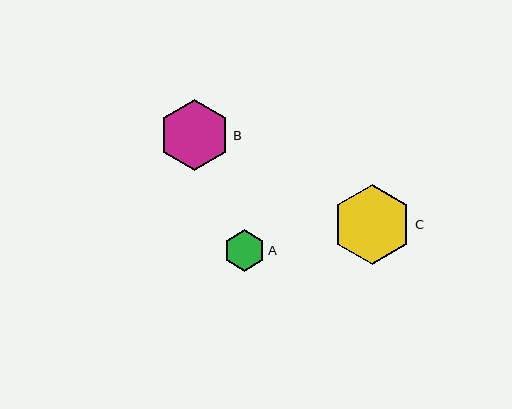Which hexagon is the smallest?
Hexagon A is the smallest with a size of approximately 41 pixels.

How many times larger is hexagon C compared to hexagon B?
Hexagon C is approximately 1.1 times the size of hexagon B.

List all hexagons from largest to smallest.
From largest to smallest: C, B, A.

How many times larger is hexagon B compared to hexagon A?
Hexagon B is approximately 1.7 times the size of hexagon A.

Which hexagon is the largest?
Hexagon C is the largest with a size of approximately 80 pixels.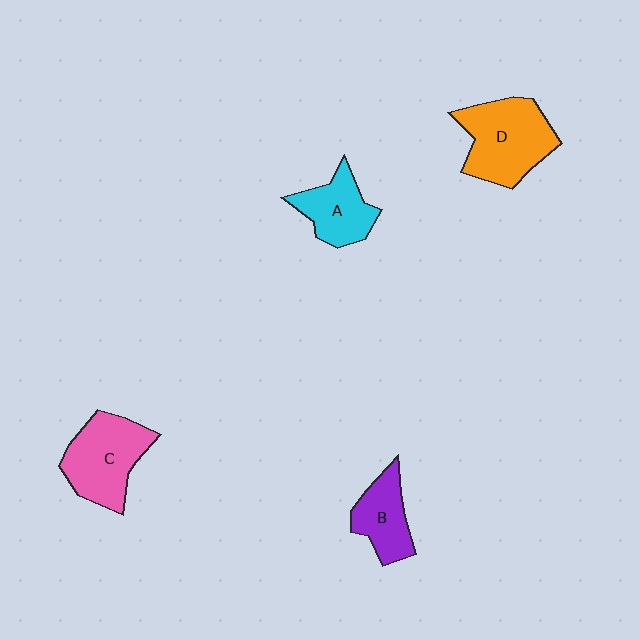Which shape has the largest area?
Shape D (orange).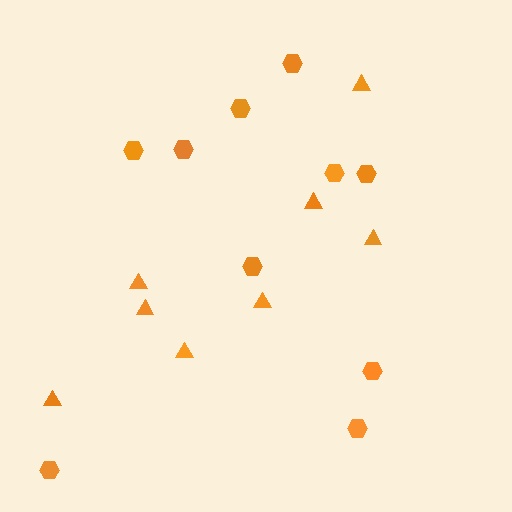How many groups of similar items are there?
There are 2 groups: one group of triangles (8) and one group of hexagons (10).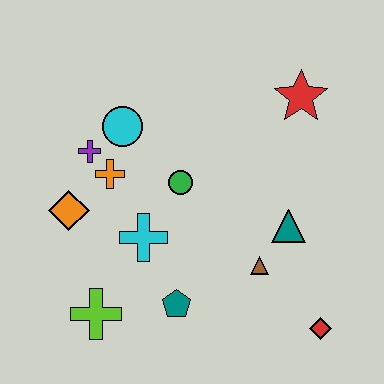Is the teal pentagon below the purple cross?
Yes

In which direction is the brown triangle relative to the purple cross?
The brown triangle is to the right of the purple cross.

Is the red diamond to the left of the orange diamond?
No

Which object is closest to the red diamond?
The brown triangle is closest to the red diamond.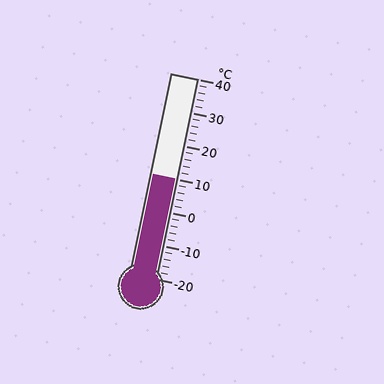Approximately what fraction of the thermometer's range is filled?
The thermometer is filled to approximately 50% of its range.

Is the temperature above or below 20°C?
The temperature is below 20°C.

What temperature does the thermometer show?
The thermometer shows approximately 10°C.